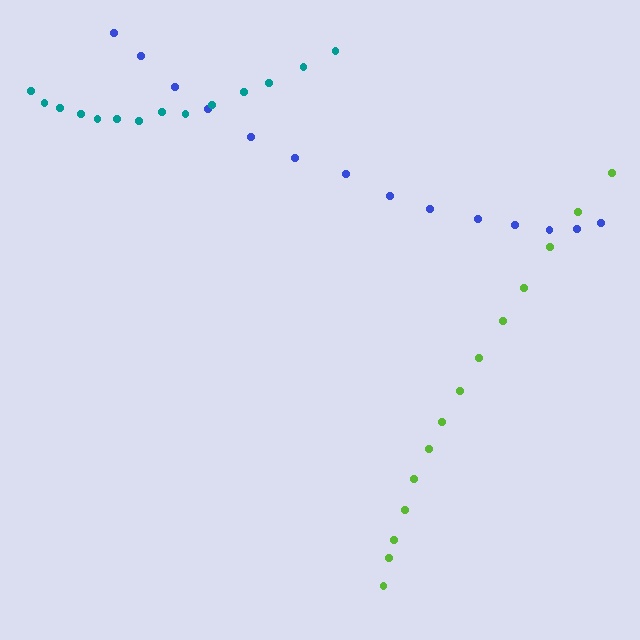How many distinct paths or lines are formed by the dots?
There are 3 distinct paths.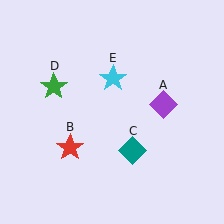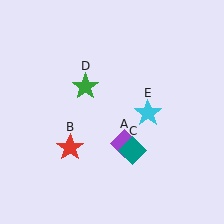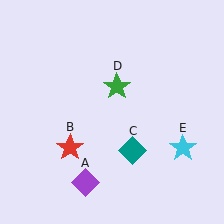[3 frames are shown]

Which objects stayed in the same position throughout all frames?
Red star (object B) and teal diamond (object C) remained stationary.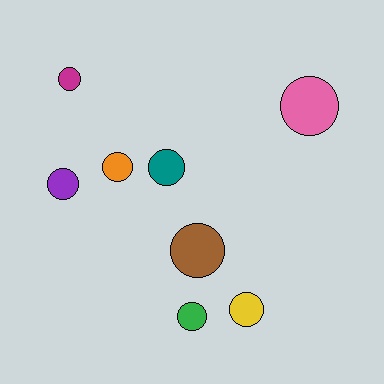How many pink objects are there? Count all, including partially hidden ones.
There is 1 pink object.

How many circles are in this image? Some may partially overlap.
There are 8 circles.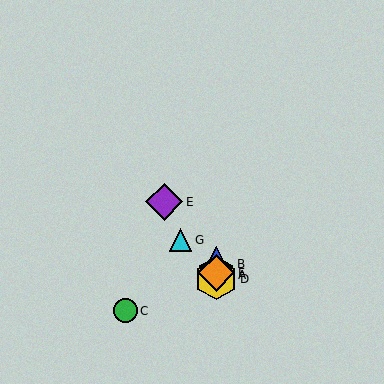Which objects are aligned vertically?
Objects A, B, D, F are aligned vertically.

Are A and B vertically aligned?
Yes, both are at x≈216.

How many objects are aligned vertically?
4 objects (A, B, D, F) are aligned vertically.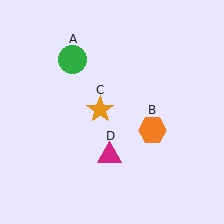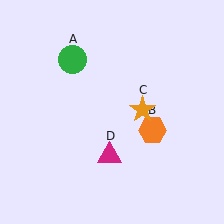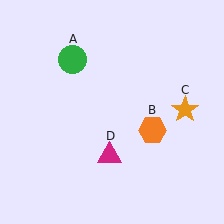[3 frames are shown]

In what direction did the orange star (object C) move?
The orange star (object C) moved right.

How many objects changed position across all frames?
1 object changed position: orange star (object C).